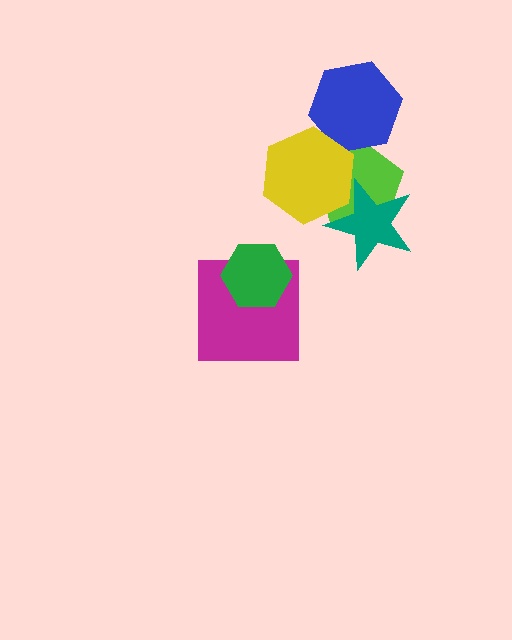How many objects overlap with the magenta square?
1 object overlaps with the magenta square.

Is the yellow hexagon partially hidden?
No, no other shape covers it.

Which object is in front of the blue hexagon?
The yellow hexagon is in front of the blue hexagon.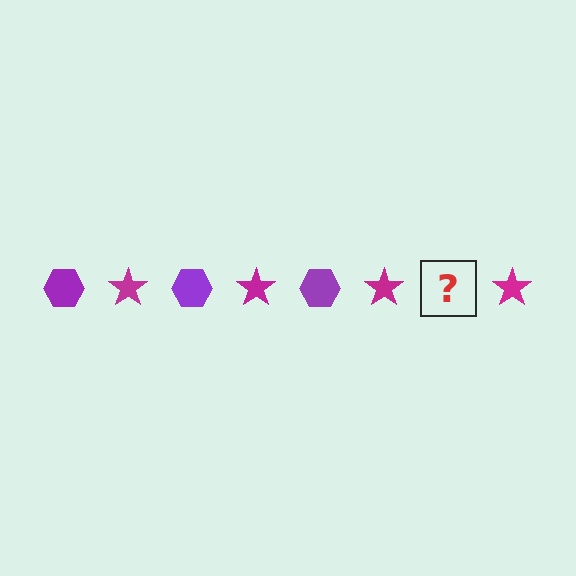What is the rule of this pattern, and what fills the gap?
The rule is that the pattern alternates between purple hexagon and magenta star. The gap should be filled with a purple hexagon.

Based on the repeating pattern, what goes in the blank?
The blank should be a purple hexagon.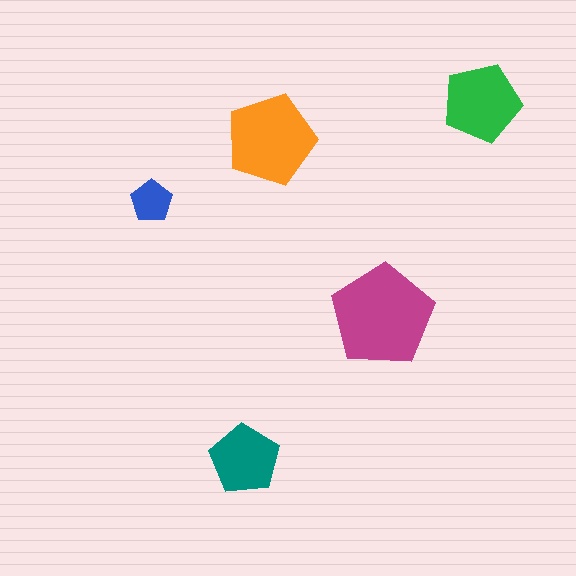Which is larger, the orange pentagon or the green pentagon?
The orange one.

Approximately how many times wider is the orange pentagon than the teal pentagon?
About 1.5 times wider.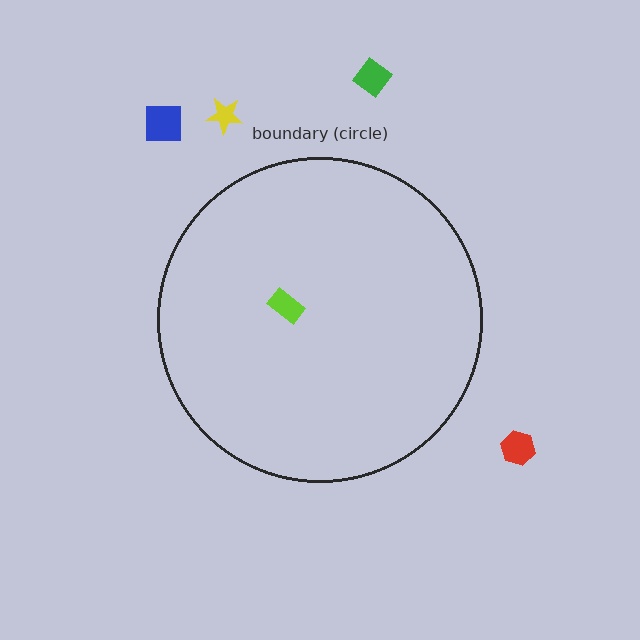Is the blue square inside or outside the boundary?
Outside.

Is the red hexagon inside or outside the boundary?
Outside.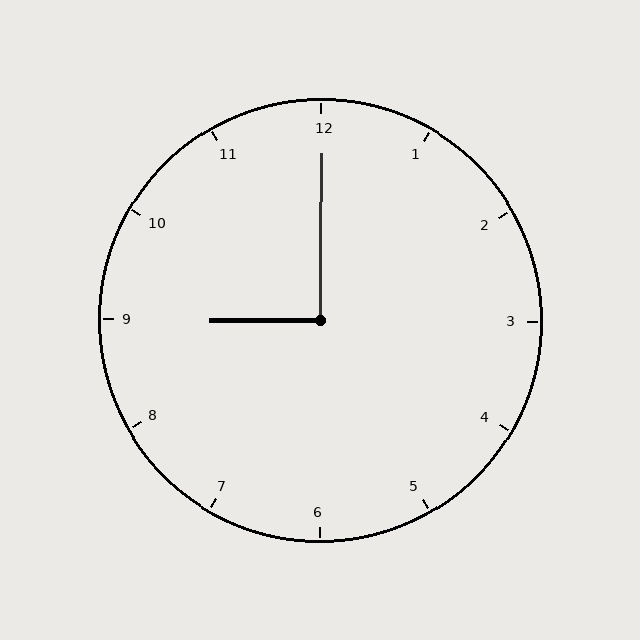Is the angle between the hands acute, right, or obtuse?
It is right.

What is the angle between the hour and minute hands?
Approximately 90 degrees.